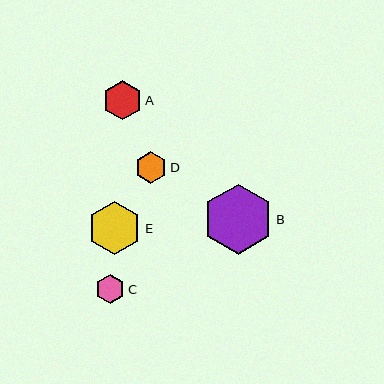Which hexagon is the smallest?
Hexagon C is the smallest with a size of approximately 29 pixels.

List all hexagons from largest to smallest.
From largest to smallest: B, E, A, D, C.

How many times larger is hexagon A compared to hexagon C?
Hexagon A is approximately 1.3 times the size of hexagon C.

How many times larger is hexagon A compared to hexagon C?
Hexagon A is approximately 1.3 times the size of hexagon C.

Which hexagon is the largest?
Hexagon B is the largest with a size of approximately 70 pixels.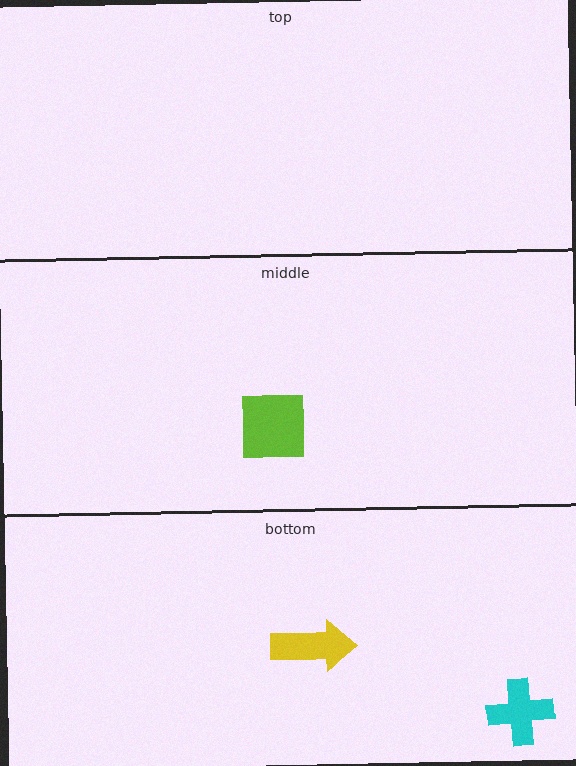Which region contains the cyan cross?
The bottom region.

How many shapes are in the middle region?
1.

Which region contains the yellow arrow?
The bottom region.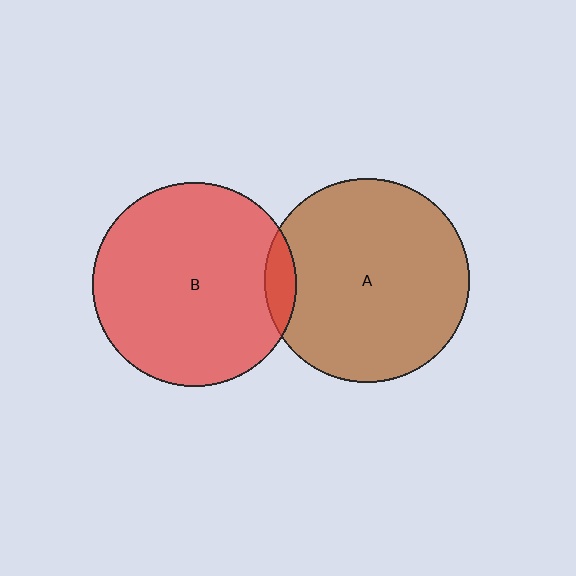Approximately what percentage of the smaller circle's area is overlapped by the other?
Approximately 5%.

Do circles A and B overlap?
Yes.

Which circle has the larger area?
Circle A (brown).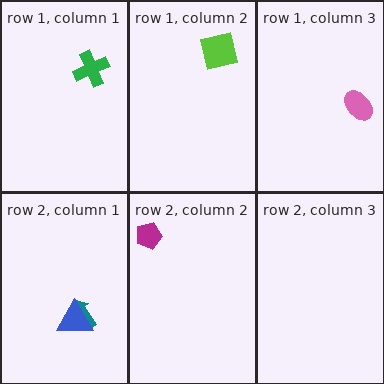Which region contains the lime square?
The row 1, column 2 region.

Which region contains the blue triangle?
The row 2, column 1 region.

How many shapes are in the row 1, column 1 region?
1.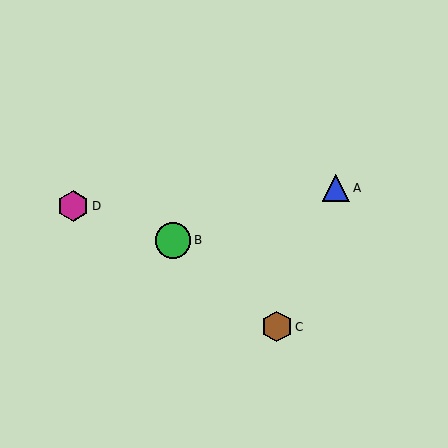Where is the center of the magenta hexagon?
The center of the magenta hexagon is at (73, 206).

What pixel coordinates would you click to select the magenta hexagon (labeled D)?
Click at (73, 206) to select the magenta hexagon D.